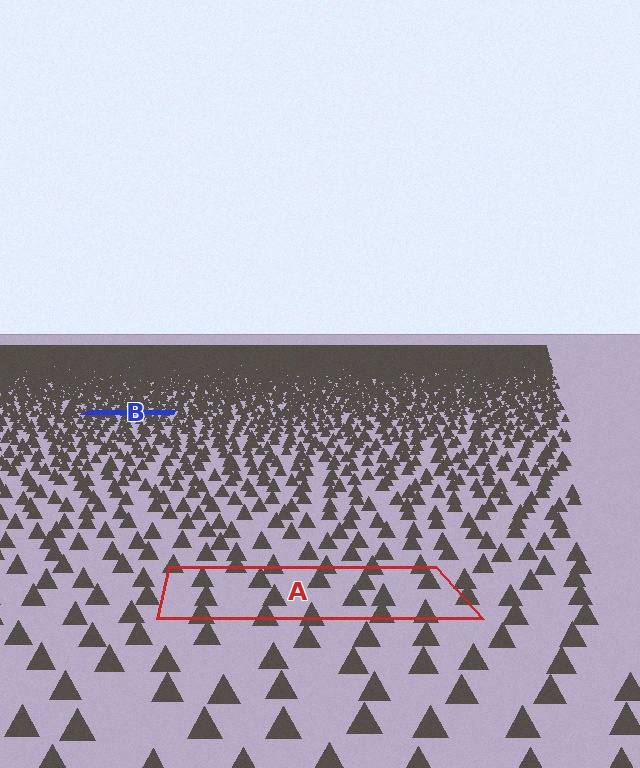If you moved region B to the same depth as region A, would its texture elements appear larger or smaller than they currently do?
They would appear larger. At a closer depth, the same texture elements are projected at a bigger on-screen size.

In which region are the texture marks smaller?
The texture marks are smaller in region B, because it is farther away.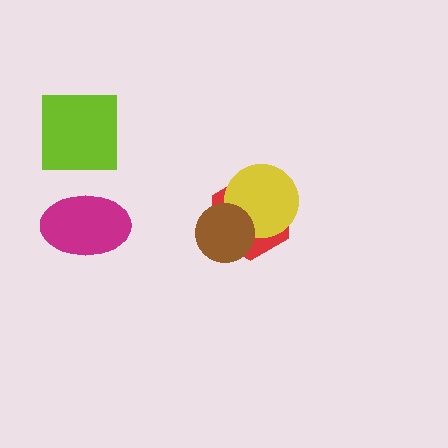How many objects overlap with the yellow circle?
2 objects overlap with the yellow circle.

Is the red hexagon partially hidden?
Yes, it is partially covered by another shape.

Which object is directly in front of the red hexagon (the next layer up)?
The yellow circle is directly in front of the red hexagon.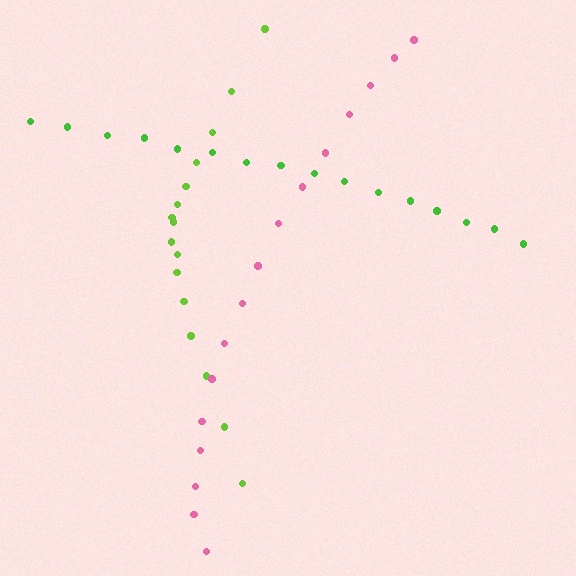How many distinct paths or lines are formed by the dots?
There are 3 distinct paths.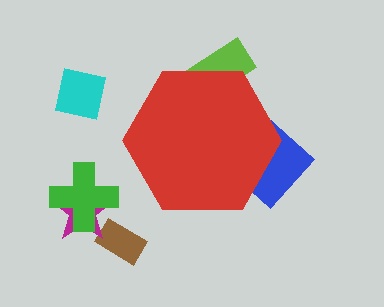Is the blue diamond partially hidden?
Yes, the blue diamond is partially hidden behind the red hexagon.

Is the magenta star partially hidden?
No, the magenta star is fully visible.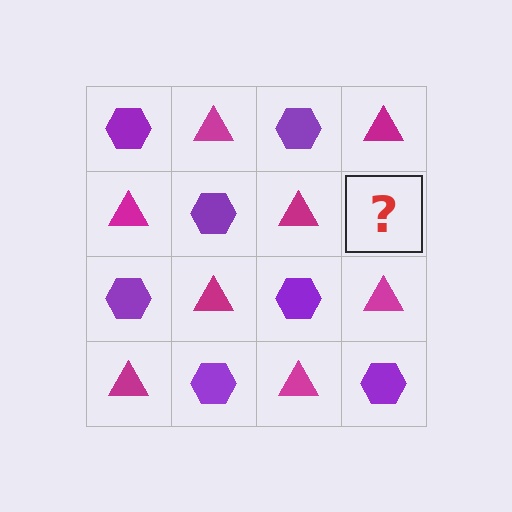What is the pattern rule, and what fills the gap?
The rule is that it alternates purple hexagon and magenta triangle in a checkerboard pattern. The gap should be filled with a purple hexagon.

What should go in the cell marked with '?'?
The missing cell should contain a purple hexagon.